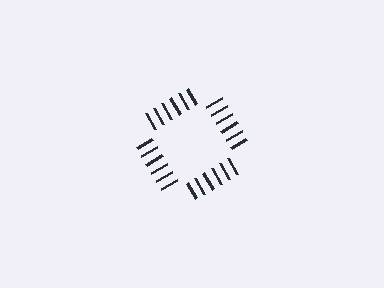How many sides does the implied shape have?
4 sides — the line-ends trace a square.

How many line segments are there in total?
24 — 6 along each of the 4 edges.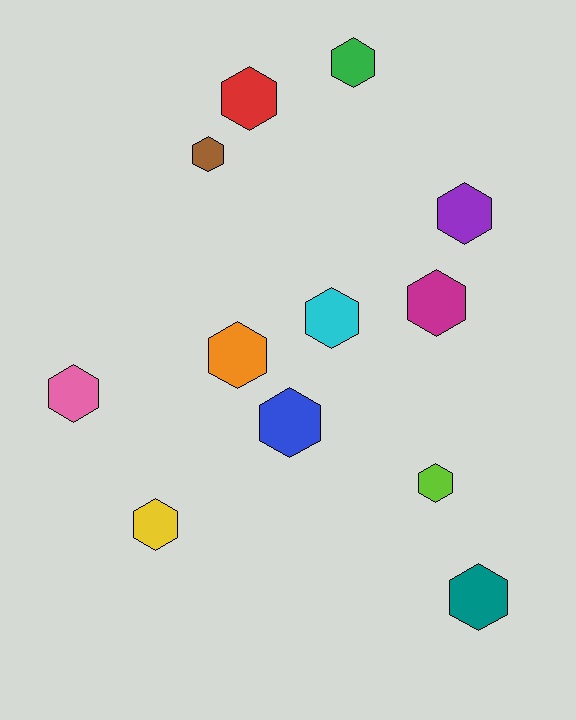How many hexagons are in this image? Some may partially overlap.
There are 12 hexagons.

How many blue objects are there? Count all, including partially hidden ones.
There is 1 blue object.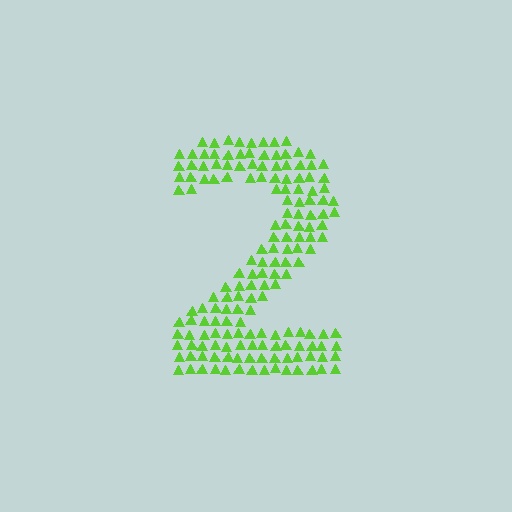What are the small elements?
The small elements are triangles.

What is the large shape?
The large shape is the digit 2.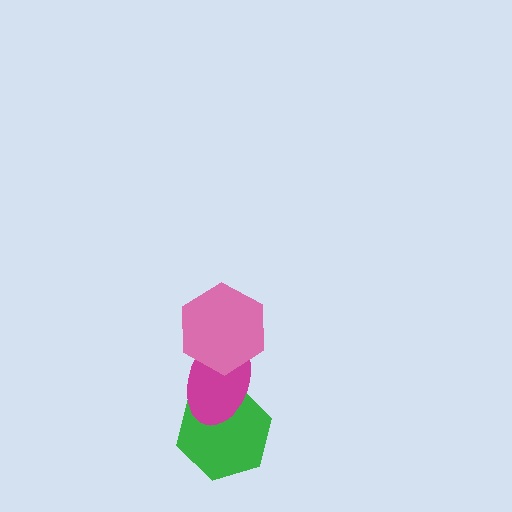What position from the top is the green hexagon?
The green hexagon is 3rd from the top.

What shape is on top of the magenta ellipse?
The pink hexagon is on top of the magenta ellipse.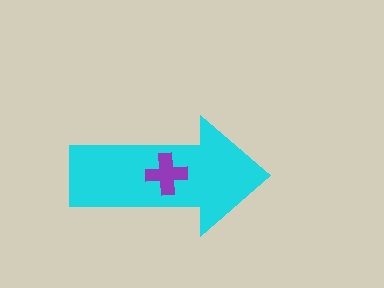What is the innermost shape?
The purple cross.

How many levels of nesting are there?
2.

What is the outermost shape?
The cyan arrow.